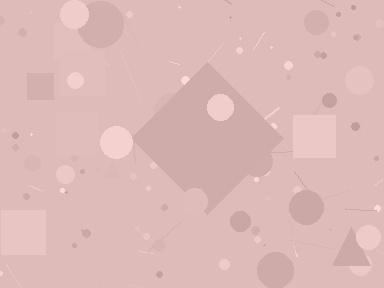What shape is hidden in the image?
A diamond is hidden in the image.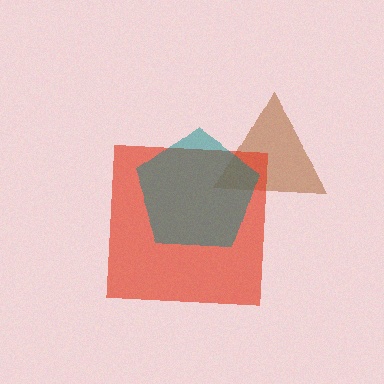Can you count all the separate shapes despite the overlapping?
Yes, there are 3 separate shapes.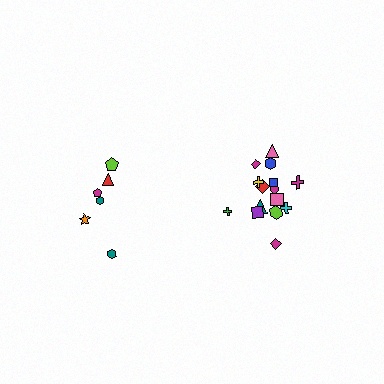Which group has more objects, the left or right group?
The right group.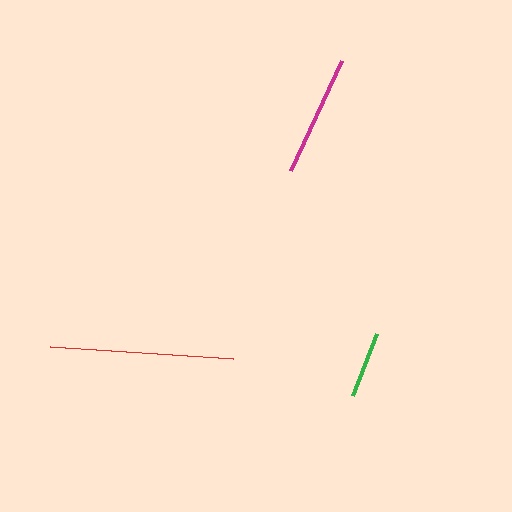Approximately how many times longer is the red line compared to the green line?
The red line is approximately 2.8 times the length of the green line.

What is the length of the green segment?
The green segment is approximately 66 pixels long.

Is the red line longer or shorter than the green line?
The red line is longer than the green line.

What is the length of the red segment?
The red segment is approximately 184 pixels long.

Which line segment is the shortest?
The green line is the shortest at approximately 66 pixels.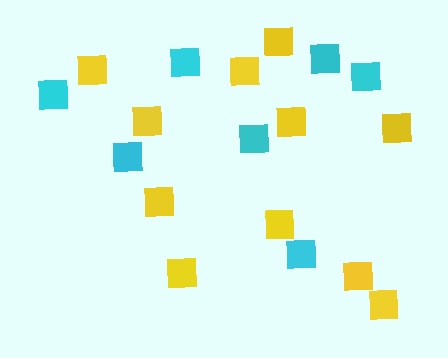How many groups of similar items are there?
There are 2 groups: one group of cyan squares (7) and one group of yellow squares (11).